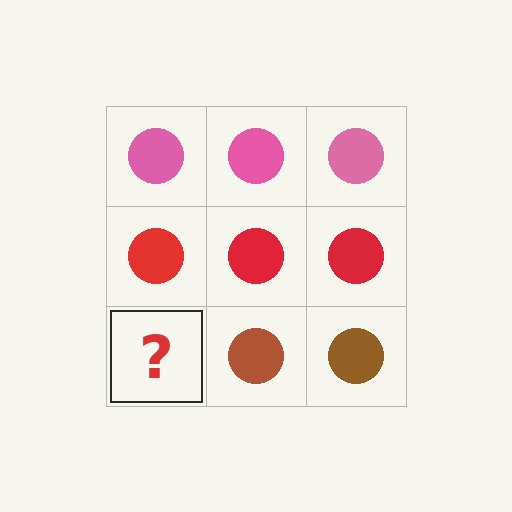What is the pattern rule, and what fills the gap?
The rule is that each row has a consistent color. The gap should be filled with a brown circle.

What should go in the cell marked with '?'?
The missing cell should contain a brown circle.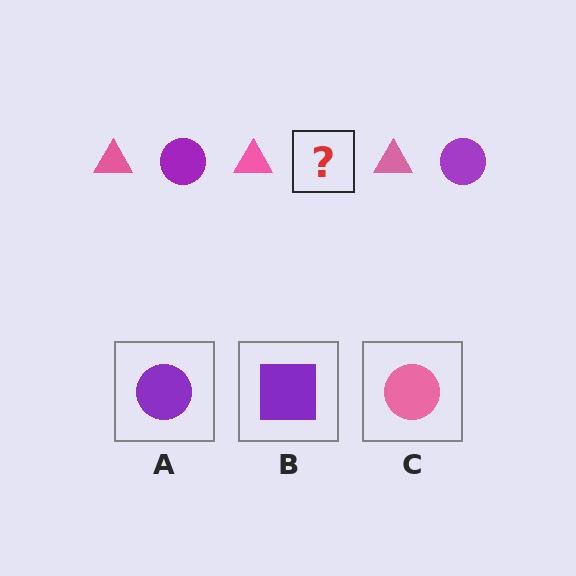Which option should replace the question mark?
Option A.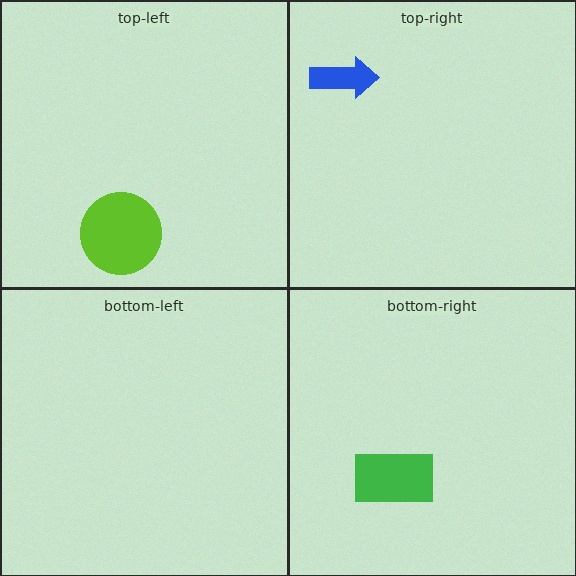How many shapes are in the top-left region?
1.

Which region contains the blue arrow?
The top-right region.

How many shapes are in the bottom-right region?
1.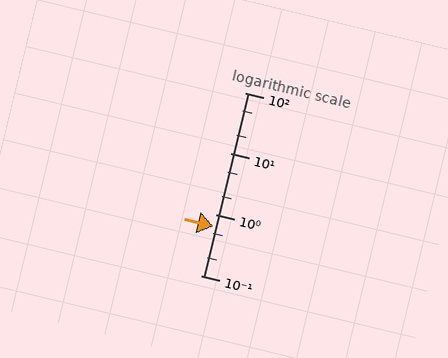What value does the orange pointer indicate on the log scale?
The pointer indicates approximately 0.63.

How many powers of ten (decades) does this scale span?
The scale spans 3 decades, from 0.1 to 100.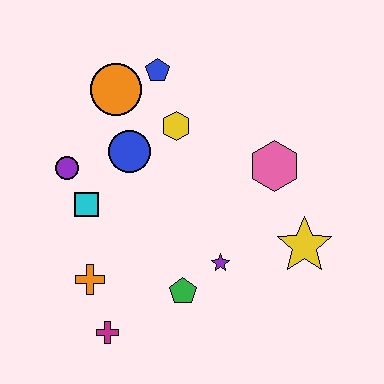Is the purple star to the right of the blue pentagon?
Yes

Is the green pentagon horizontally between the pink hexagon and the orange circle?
Yes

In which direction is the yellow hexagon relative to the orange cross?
The yellow hexagon is above the orange cross.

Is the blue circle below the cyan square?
No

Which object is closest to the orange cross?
The magenta cross is closest to the orange cross.